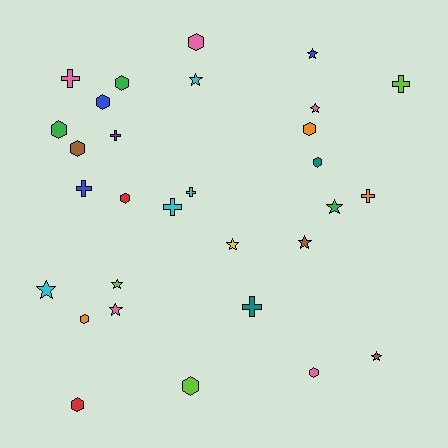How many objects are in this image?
There are 30 objects.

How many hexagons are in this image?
There are 12 hexagons.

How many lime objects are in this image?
There are 3 lime objects.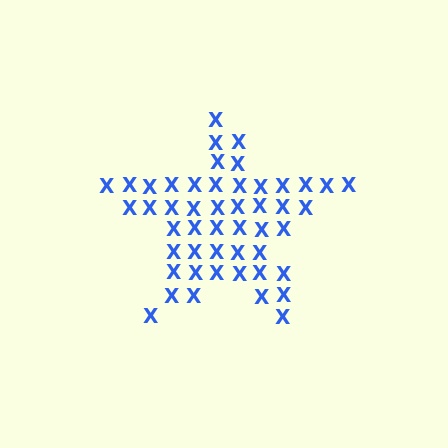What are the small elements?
The small elements are letter X's.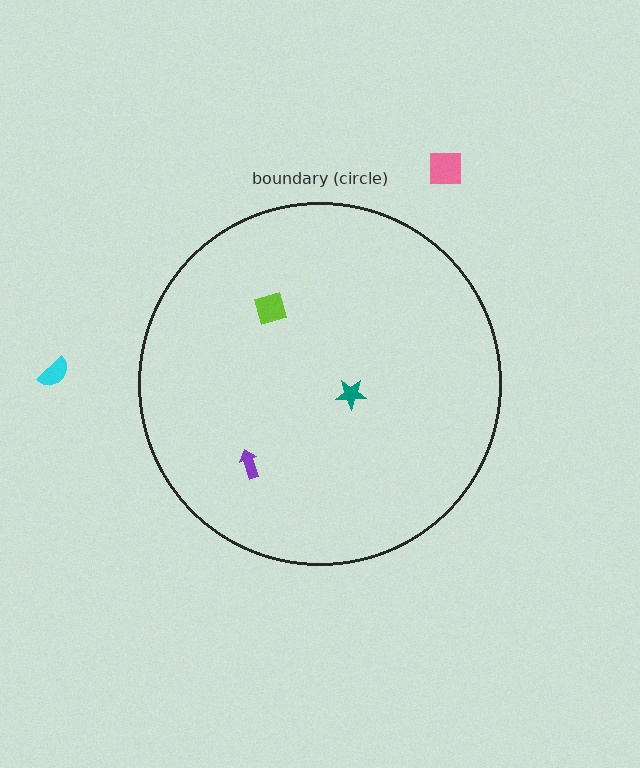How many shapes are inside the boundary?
3 inside, 2 outside.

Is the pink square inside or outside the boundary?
Outside.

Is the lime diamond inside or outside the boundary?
Inside.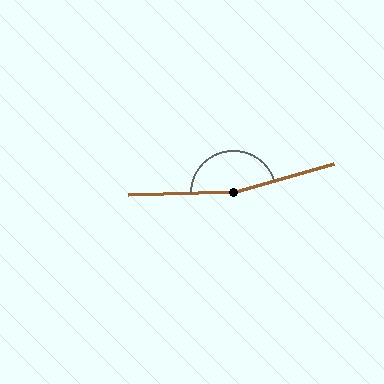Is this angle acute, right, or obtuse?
It is obtuse.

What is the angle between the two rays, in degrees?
Approximately 165 degrees.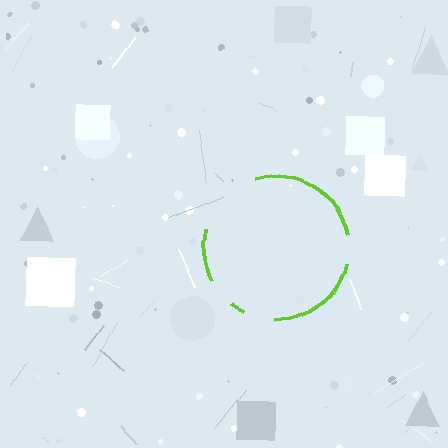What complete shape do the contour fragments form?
The contour fragments form a circle.